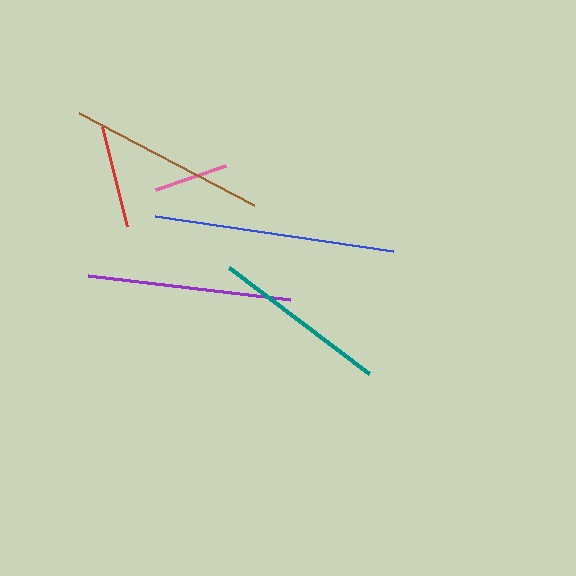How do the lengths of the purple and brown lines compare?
The purple and brown lines are approximately the same length.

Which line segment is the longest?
The blue line is the longest at approximately 240 pixels.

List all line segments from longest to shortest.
From longest to shortest: blue, purple, brown, teal, red, pink.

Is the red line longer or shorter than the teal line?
The teal line is longer than the red line.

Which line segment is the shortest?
The pink line is the shortest at approximately 74 pixels.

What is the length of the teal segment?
The teal segment is approximately 176 pixels long.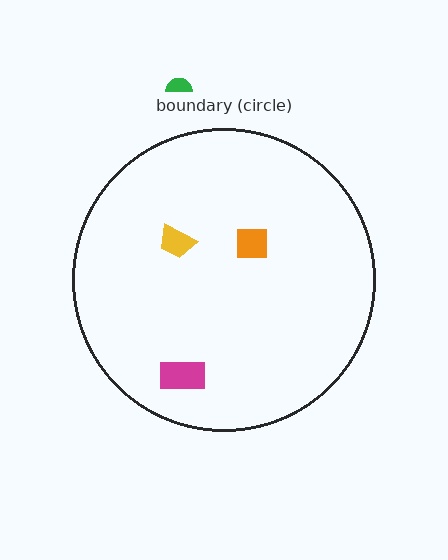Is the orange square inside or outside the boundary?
Inside.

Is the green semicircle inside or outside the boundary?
Outside.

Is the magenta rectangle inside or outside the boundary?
Inside.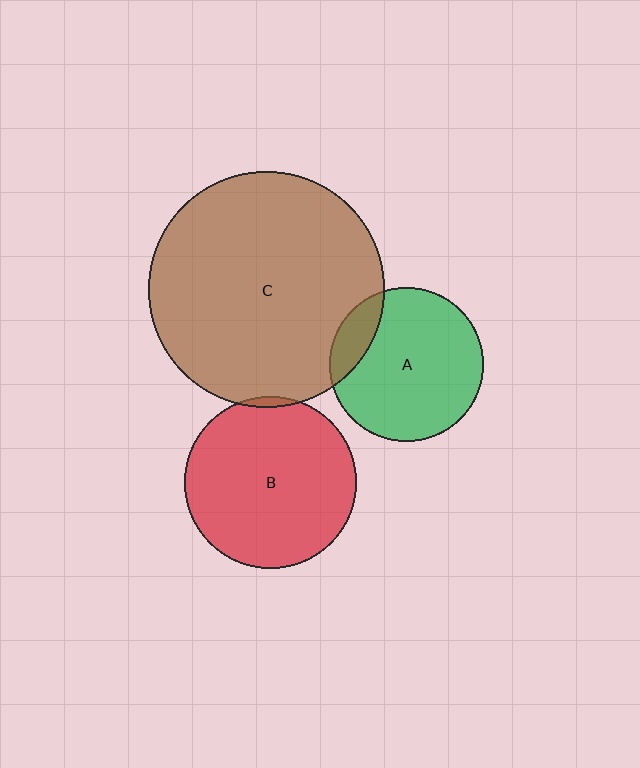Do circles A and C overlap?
Yes.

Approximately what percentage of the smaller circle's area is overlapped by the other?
Approximately 15%.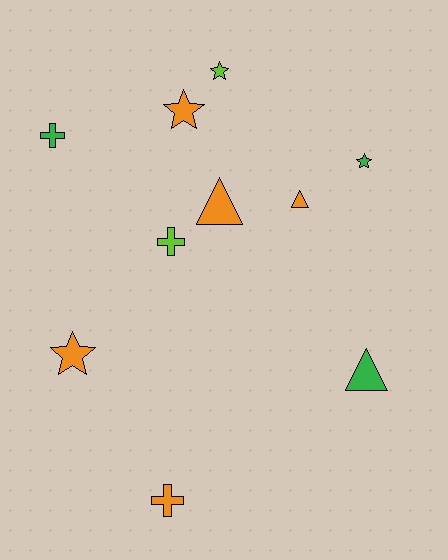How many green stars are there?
There is 1 green star.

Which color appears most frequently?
Orange, with 5 objects.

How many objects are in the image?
There are 10 objects.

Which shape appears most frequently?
Star, with 4 objects.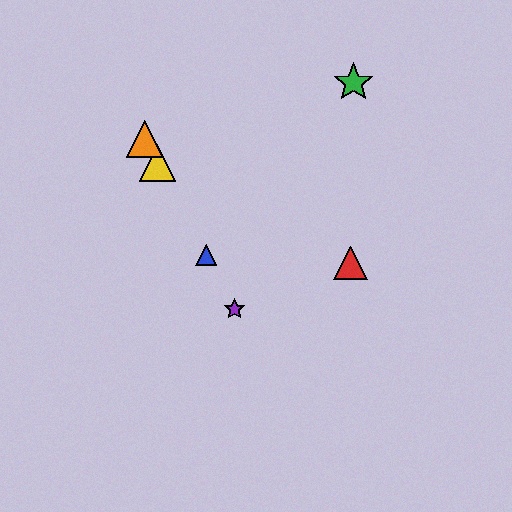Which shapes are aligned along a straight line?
The blue triangle, the yellow triangle, the purple star, the orange triangle are aligned along a straight line.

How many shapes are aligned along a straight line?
4 shapes (the blue triangle, the yellow triangle, the purple star, the orange triangle) are aligned along a straight line.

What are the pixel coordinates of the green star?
The green star is at (353, 82).